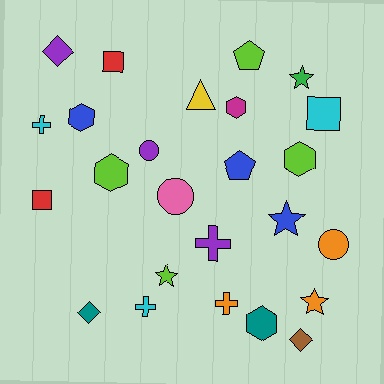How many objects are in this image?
There are 25 objects.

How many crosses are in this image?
There are 4 crosses.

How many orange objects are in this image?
There are 3 orange objects.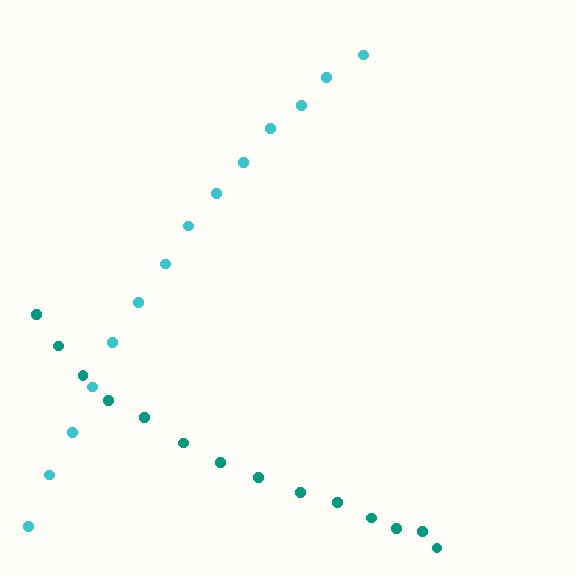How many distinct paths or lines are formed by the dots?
There are 2 distinct paths.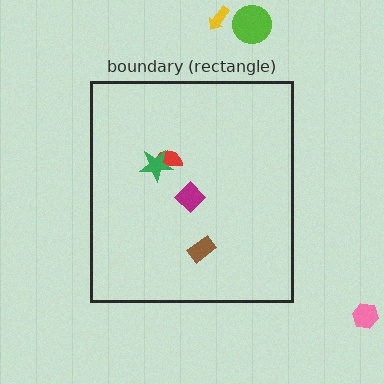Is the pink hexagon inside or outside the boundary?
Outside.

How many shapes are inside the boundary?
4 inside, 3 outside.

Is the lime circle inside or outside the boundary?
Outside.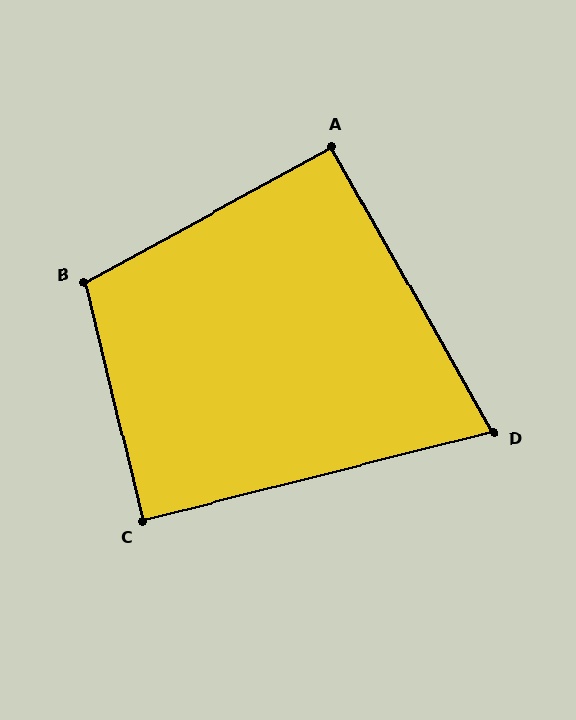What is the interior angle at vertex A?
Approximately 91 degrees (approximately right).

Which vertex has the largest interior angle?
B, at approximately 105 degrees.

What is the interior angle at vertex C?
Approximately 89 degrees (approximately right).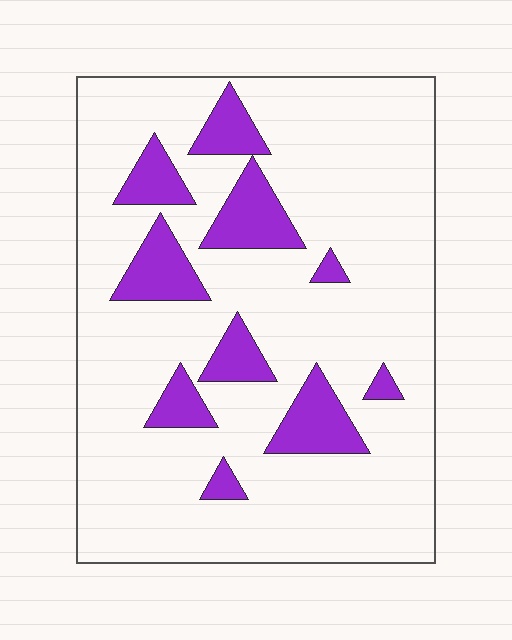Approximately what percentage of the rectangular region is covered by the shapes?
Approximately 15%.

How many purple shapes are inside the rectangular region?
10.